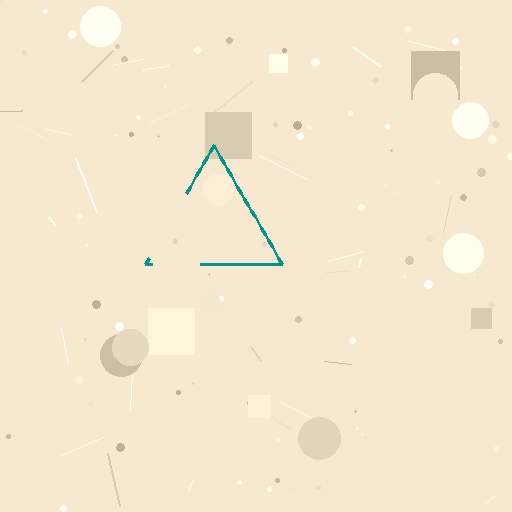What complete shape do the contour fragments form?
The contour fragments form a triangle.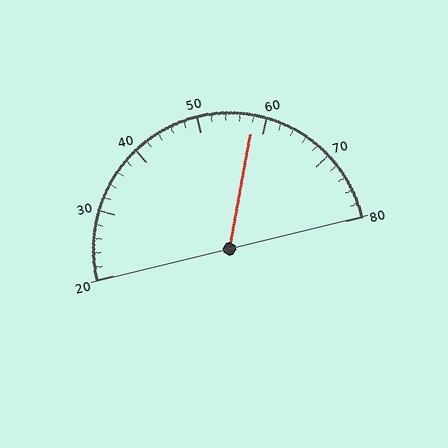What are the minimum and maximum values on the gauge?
The gauge ranges from 20 to 80.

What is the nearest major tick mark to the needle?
The nearest major tick mark is 60.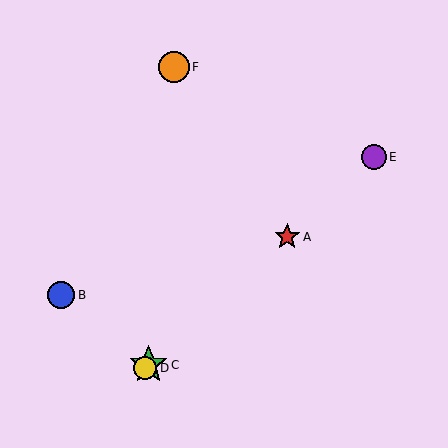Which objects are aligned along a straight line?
Objects A, C, D, E are aligned along a straight line.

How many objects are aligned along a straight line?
4 objects (A, C, D, E) are aligned along a straight line.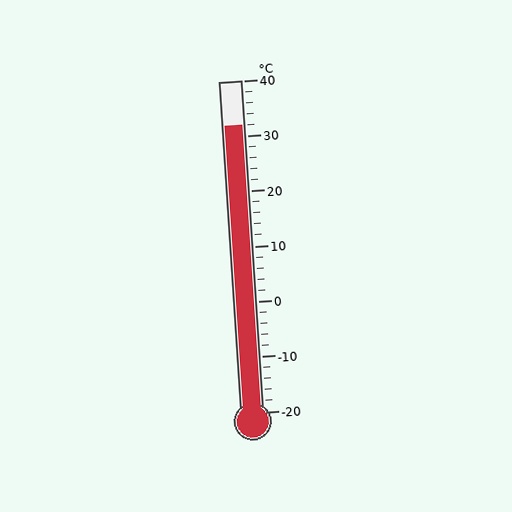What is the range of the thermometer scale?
The thermometer scale ranges from -20°C to 40°C.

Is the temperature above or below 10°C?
The temperature is above 10°C.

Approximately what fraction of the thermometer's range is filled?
The thermometer is filled to approximately 85% of its range.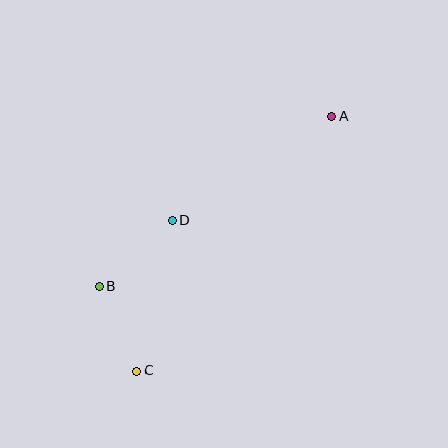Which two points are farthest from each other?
Points A and C are farthest from each other.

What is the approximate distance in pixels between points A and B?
The distance between A and B is approximately 288 pixels.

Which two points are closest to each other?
Points B and C are closest to each other.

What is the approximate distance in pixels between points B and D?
The distance between B and D is approximately 99 pixels.